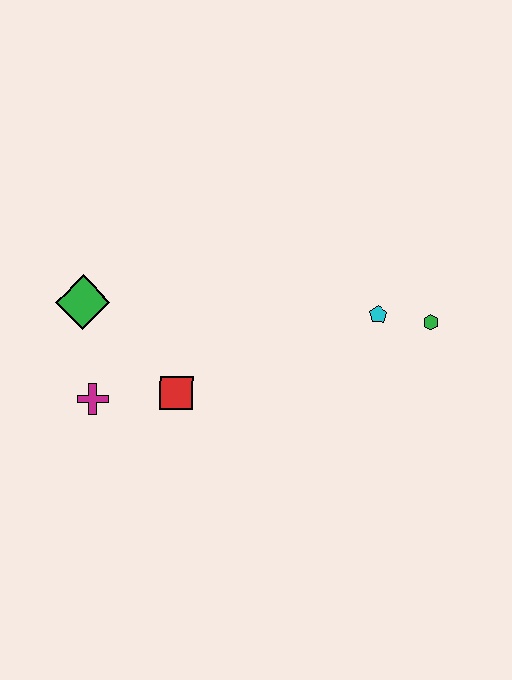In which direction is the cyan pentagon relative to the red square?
The cyan pentagon is to the right of the red square.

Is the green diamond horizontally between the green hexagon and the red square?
No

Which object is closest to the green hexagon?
The cyan pentagon is closest to the green hexagon.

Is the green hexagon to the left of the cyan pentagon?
No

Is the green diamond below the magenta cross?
No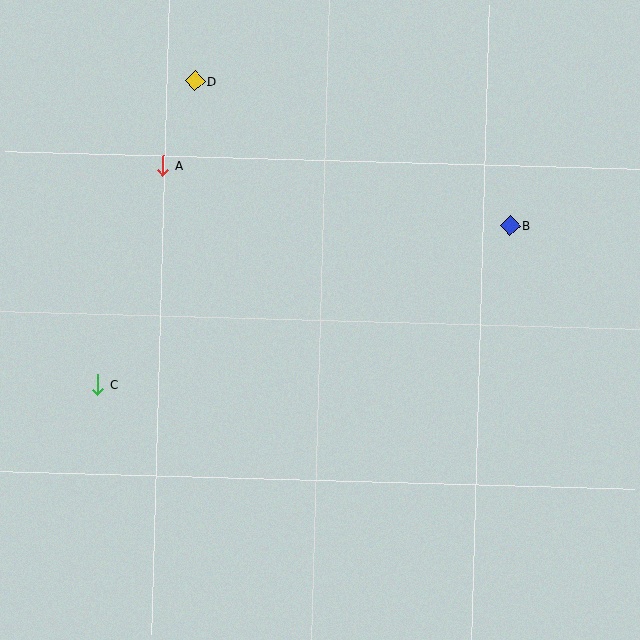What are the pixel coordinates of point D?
Point D is at (195, 81).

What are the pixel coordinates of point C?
Point C is at (98, 385).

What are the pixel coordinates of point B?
Point B is at (510, 225).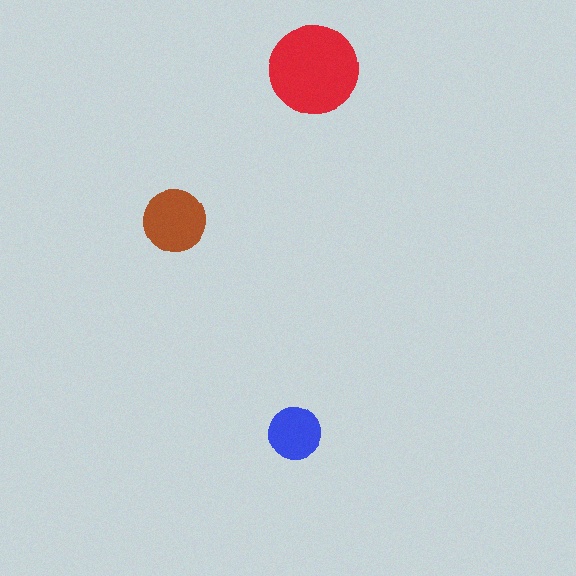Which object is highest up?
The red circle is topmost.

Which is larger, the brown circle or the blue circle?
The brown one.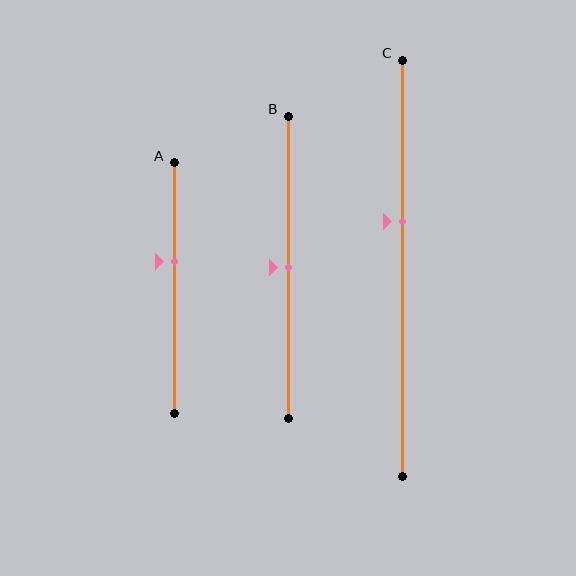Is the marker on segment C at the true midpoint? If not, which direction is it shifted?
No, the marker on segment C is shifted upward by about 11% of the segment length.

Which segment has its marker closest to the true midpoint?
Segment B has its marker closest to the true midpoint.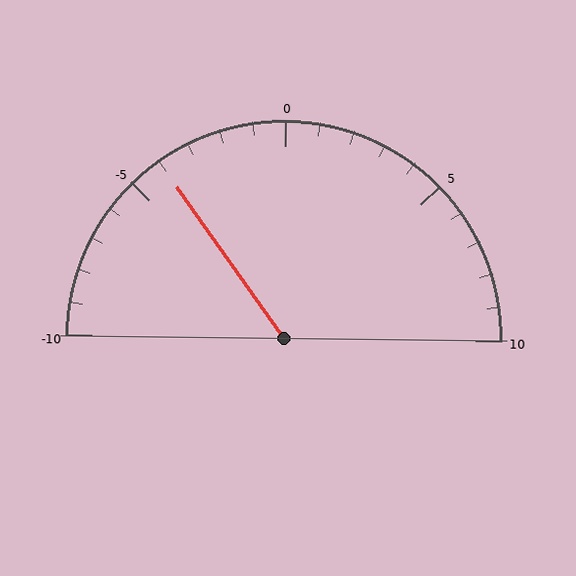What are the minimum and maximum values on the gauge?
The gauge ranges from -10 to 10.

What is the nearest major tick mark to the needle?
The nearest major tick mark is -5.